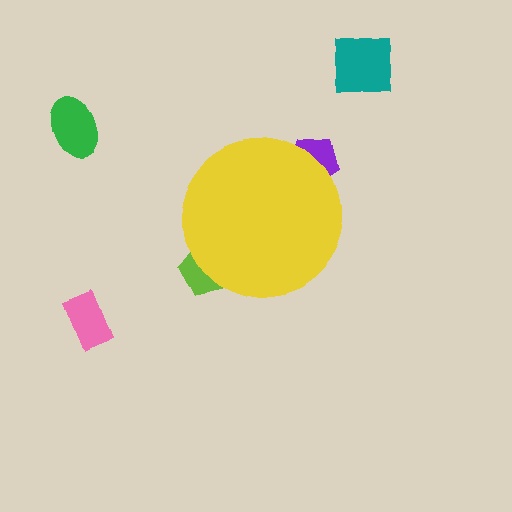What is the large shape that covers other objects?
A yellow circle.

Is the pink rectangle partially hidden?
No, the pink rectangle is fully visible.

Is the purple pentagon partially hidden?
Yes, the purple pentagon is partially hidden behind the yellow circle.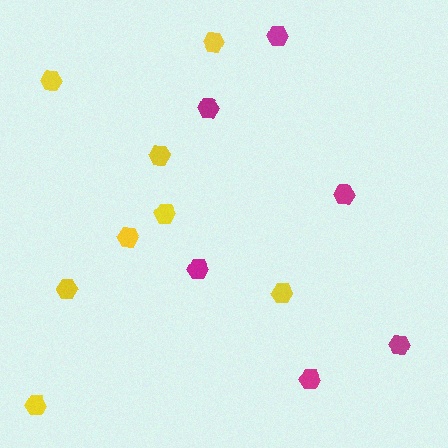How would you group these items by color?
There are 2 groups: one group of magenta hexagons (6) and one group of yellow hexagons (8).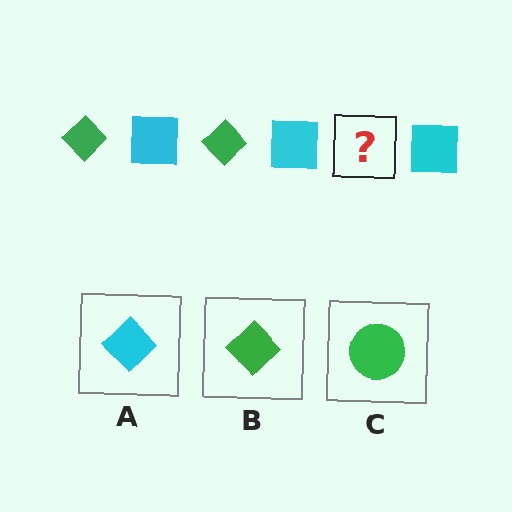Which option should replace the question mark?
Option B.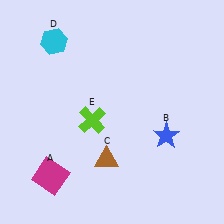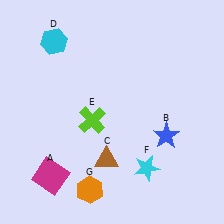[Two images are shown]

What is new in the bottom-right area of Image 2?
A cyan star (F) was added in the bottom-right area of Image 2.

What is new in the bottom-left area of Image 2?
An orange hexagon (G) was added in the bottom-left area of Image 2.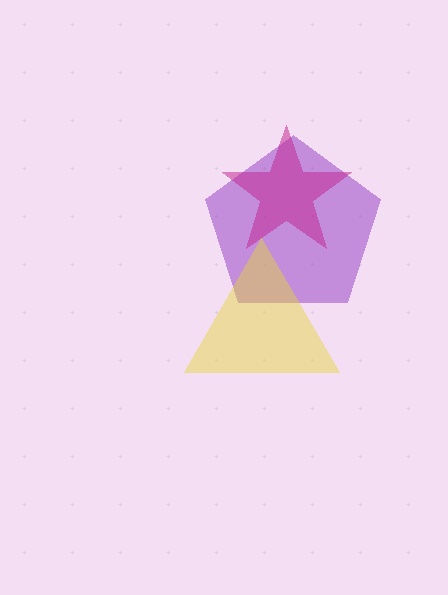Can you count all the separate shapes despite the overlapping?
Yes, there are 3 separate shapes.